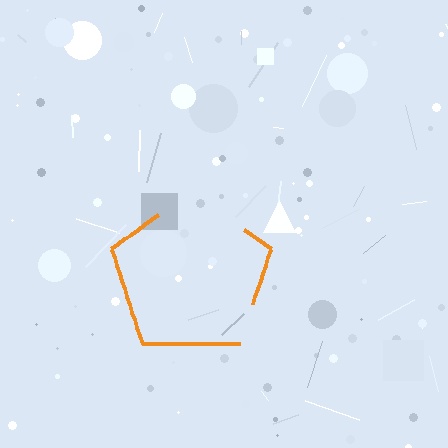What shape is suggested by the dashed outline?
The dashed outline suggests a pentagon.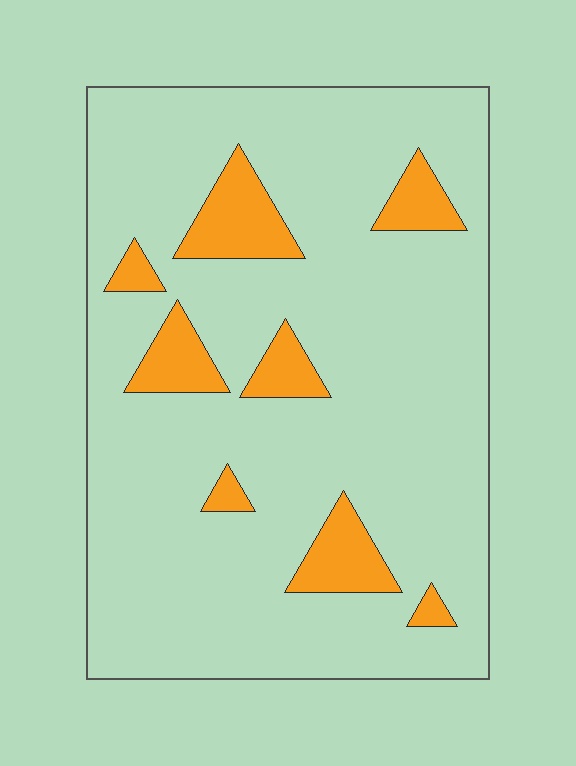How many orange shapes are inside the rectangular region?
8.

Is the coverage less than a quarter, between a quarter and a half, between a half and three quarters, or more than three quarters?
Less than a quarter.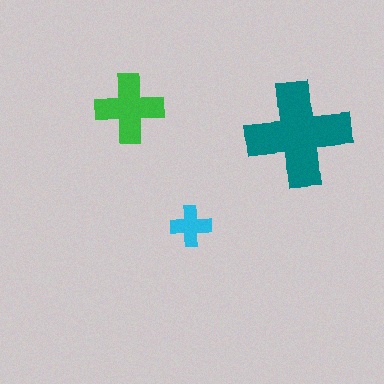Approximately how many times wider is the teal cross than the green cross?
About 1.5 times wider.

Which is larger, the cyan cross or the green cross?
The green one.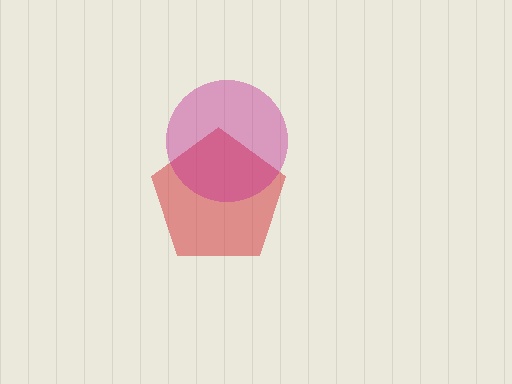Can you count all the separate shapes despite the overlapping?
Yes, there are 2 separate shapes.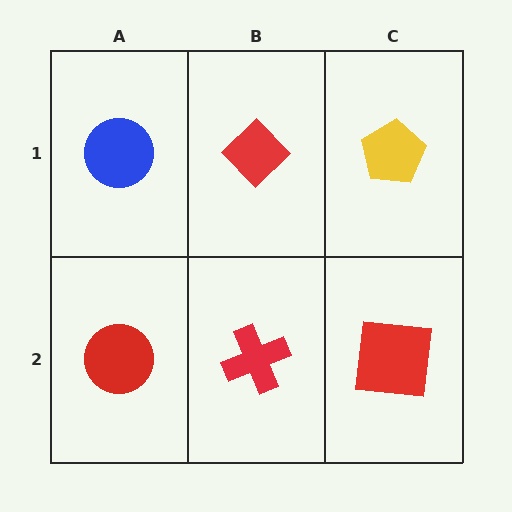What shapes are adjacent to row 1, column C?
A red square (row 2, column C), a red diamond (row 1, column B).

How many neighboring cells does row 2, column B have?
3.